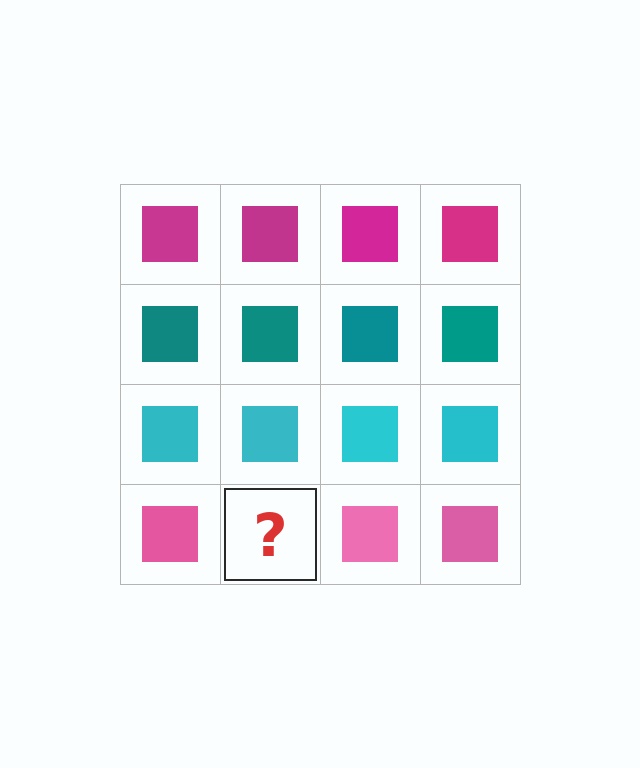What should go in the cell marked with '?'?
The missing cell should contain a pink square.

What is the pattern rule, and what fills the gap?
The rule is that each row has a consistent color. The gap should be filled with a pink square.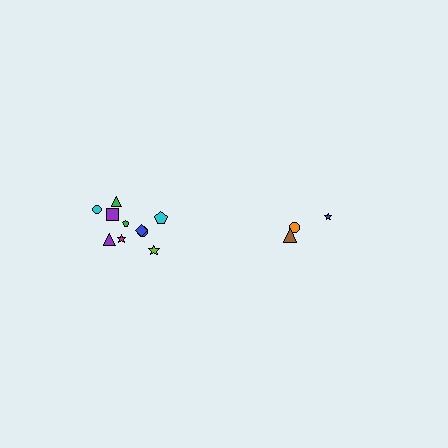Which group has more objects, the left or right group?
The left group.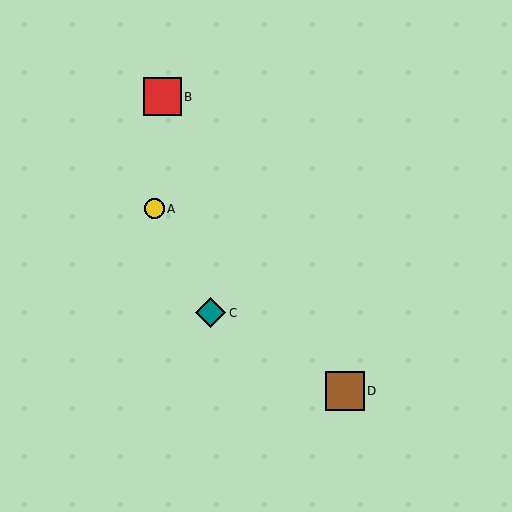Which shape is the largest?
The brown square (labeled D) is the largest.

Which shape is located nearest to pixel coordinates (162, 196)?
The yellow circle (labeled A) at (154, 209) is nearest to that location.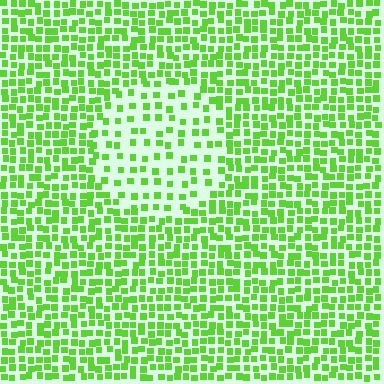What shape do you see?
I see a circle.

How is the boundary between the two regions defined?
The boundary is defined by a change in element density (approximately 2.1x ratio). All elements are the same color, size, and shape.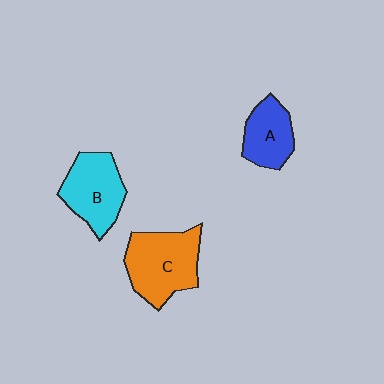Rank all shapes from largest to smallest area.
From largest to smallest: C (orange), B (cyan), A (blue).